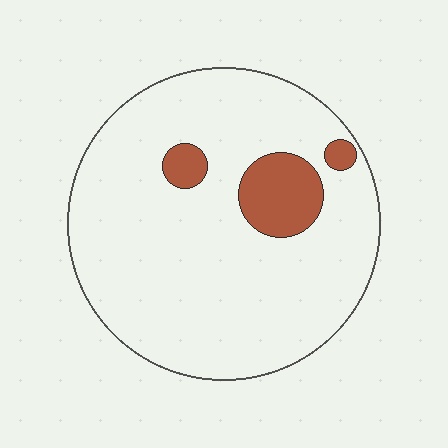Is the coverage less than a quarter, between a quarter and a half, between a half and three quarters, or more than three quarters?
Less than a quarter.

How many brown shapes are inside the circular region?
3.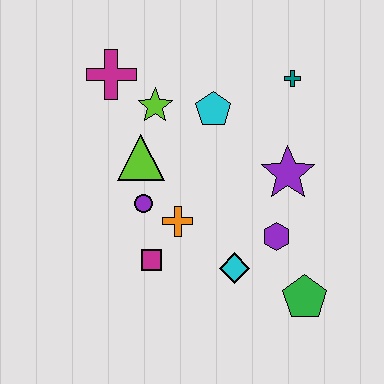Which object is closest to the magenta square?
The orange cross is closest to the magenta square.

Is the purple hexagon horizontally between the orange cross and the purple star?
Yes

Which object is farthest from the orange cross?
The teal cross is farthest from the orange cross.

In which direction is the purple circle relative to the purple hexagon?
The purple circle is to the left of the purple hexagon.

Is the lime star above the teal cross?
No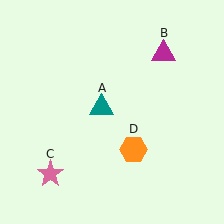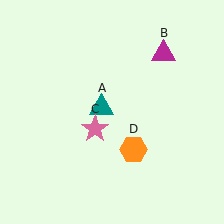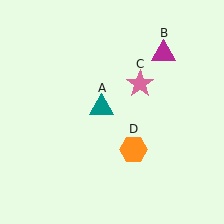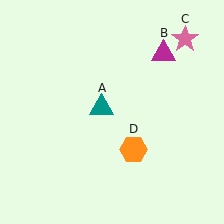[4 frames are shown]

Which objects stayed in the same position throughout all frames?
Teal triangle (object A) and magenta triangle (object B) and orange hexagon (object D) remained stationary.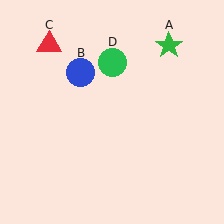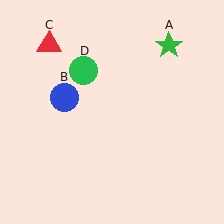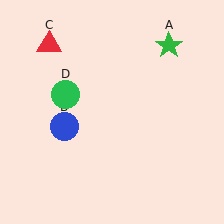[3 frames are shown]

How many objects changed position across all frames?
2 objects changed position: blue circle (object B), green circle (object D).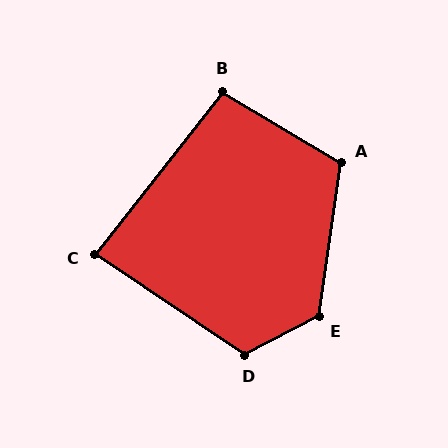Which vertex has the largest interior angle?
E, at approximately 126 degrees.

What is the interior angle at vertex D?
Approximately 119 degrees (obtuse).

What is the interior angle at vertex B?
Approximately 97 degrees (obtuse).